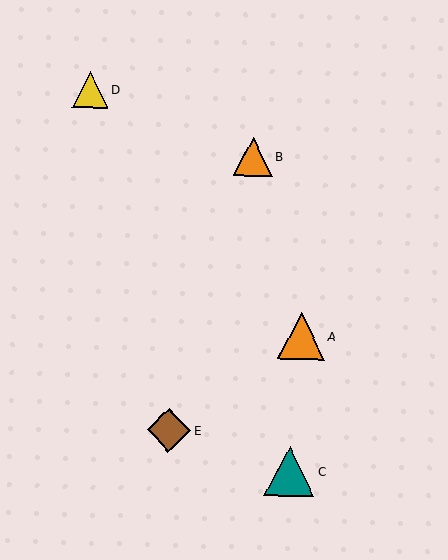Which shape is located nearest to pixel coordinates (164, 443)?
The brown diamond (labeled E) at (169, 430) is nearest to that location.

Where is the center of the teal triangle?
The center of the teal triangle is at (289, 471).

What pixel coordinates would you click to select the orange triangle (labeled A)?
Click at (302, 336) to select the orange triangle A.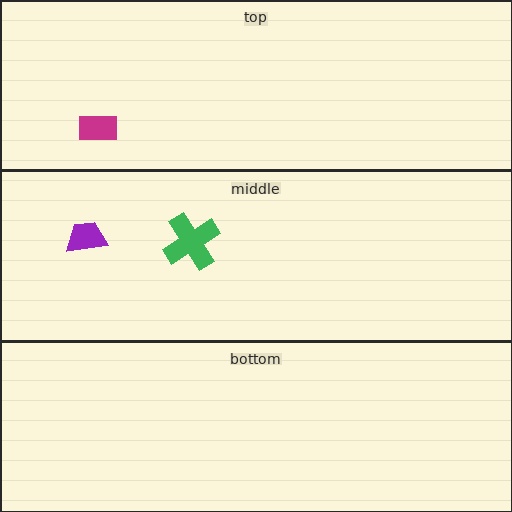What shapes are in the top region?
The magenta rectangle.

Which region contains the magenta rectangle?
The top region.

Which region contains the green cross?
The middle region.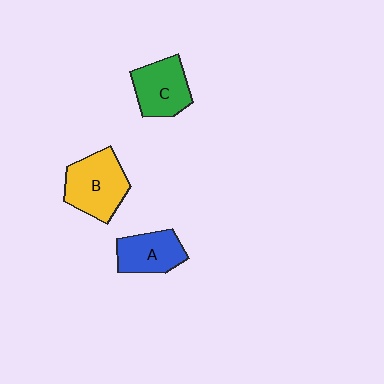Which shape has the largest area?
Shape B (yellow).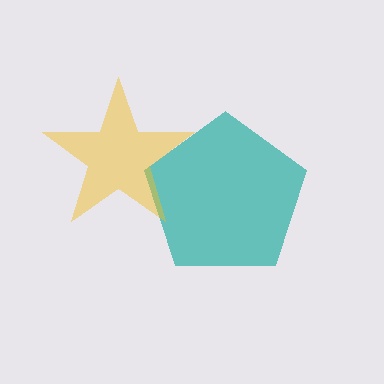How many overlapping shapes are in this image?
There are 2 overlapping shapes in the image.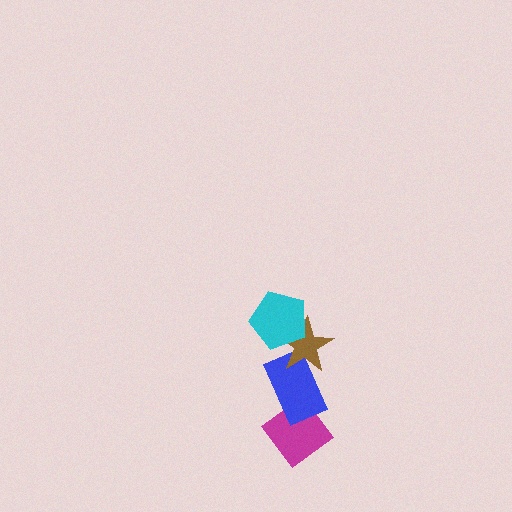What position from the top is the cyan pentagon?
The cyan pentagon is 1st from the top.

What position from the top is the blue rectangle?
The blue rectangle is 3rd from the top.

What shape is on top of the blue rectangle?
The brown star is on top of the blue rectangle.